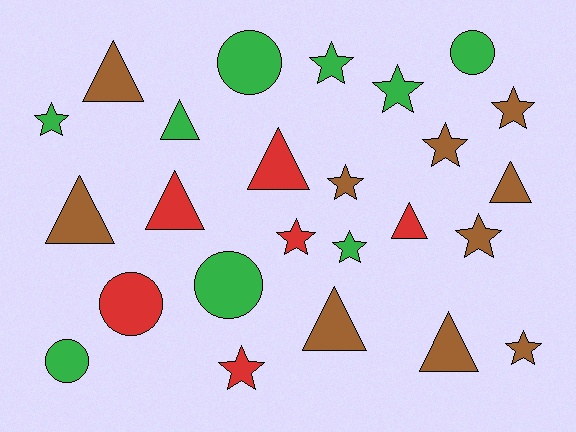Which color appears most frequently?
Brown, with 10 objects.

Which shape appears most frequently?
Star, with 11 objects.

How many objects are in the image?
There are 25 objects.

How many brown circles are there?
There are no brown circles.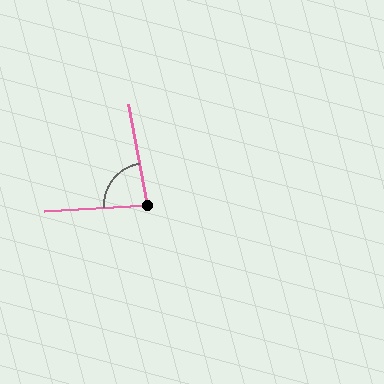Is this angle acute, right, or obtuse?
It is acute.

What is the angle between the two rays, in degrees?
Approximately 83 degrees.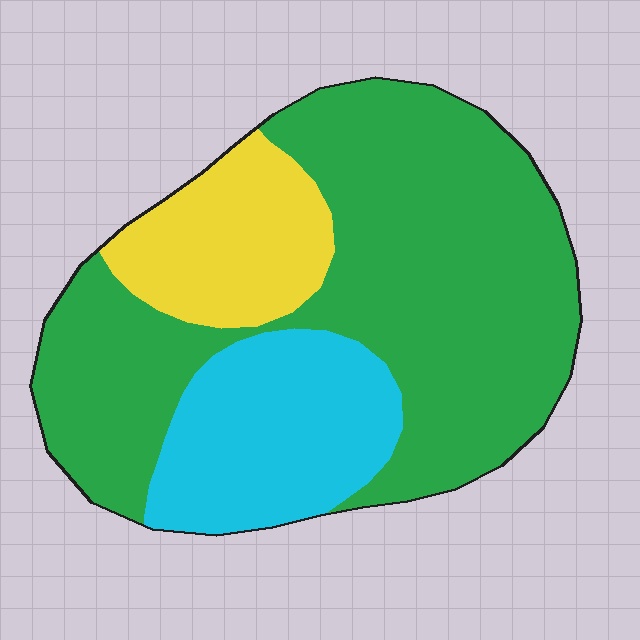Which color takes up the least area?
Yellow, at roughly 15%.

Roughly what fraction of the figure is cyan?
Cyan takes up about one fifth (1/5) of the figure.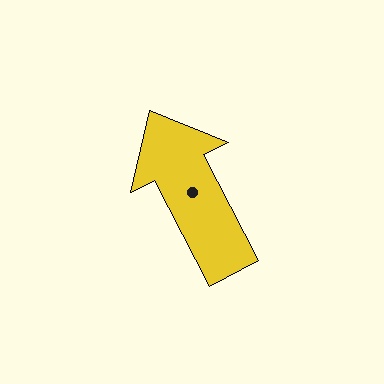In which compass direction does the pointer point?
Northwest.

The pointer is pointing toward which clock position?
Roughly 11 o'clock.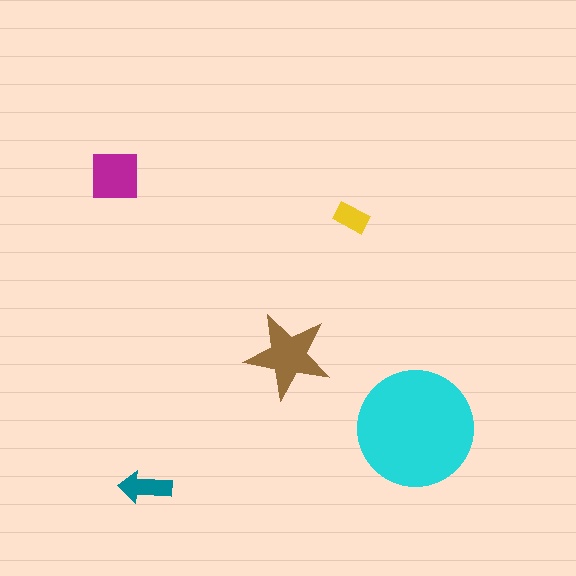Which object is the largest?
The cyan circle.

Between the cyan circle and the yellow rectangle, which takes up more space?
The cyan circle.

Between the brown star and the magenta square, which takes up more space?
The brown star.